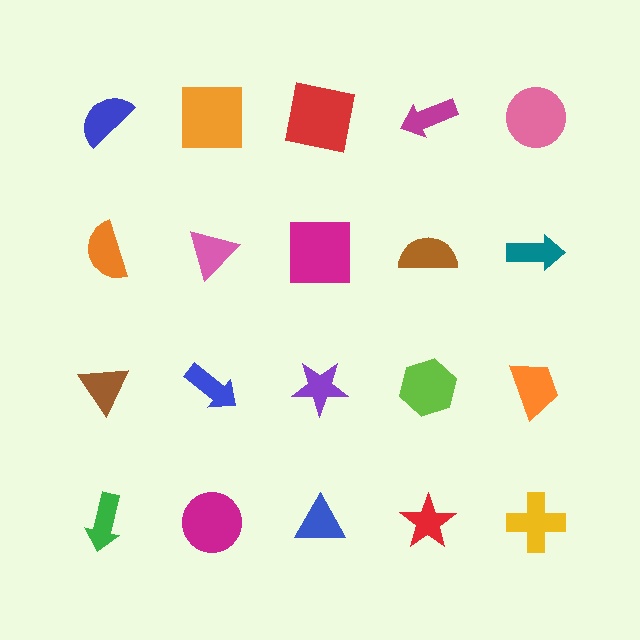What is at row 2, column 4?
A brown semicircle.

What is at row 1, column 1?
A blue semicircle.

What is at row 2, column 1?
An orange semicircle.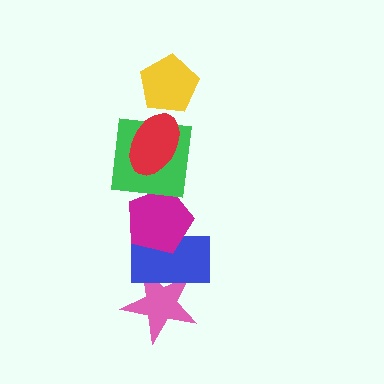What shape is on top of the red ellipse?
The yellow pentagon is on top of the red ellipse.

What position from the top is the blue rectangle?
The blue rectangle is 5th from the top.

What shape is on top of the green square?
The red ellipse is on top of the green square.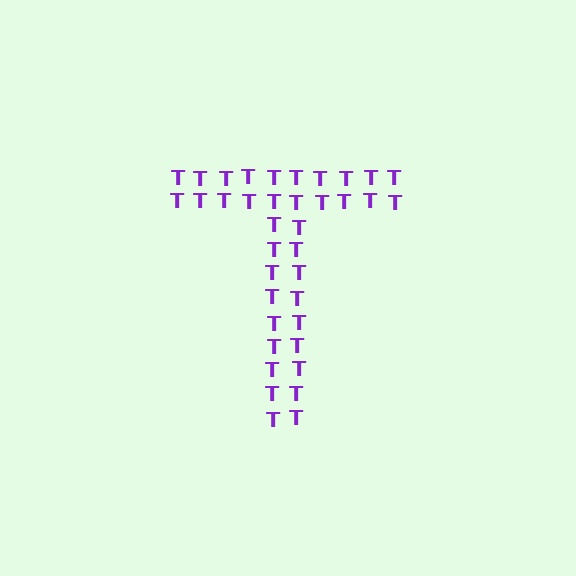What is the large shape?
The large shape is the letter T.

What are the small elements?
The small elements are letter T's.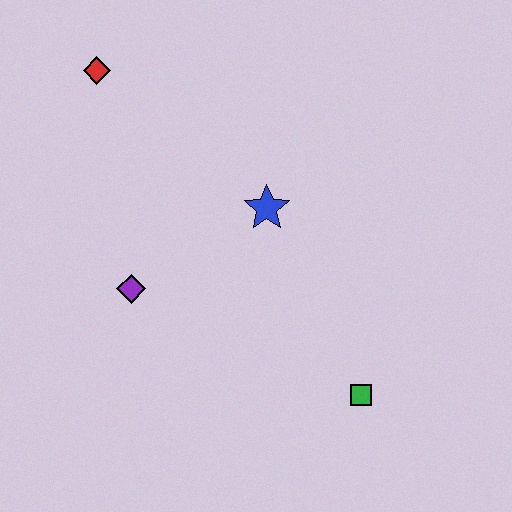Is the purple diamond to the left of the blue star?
Yes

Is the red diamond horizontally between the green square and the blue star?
No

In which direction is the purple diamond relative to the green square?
The purple diamond is to the left of the green square.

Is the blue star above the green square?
Yes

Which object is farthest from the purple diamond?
The green square is farthest from the purple diamond.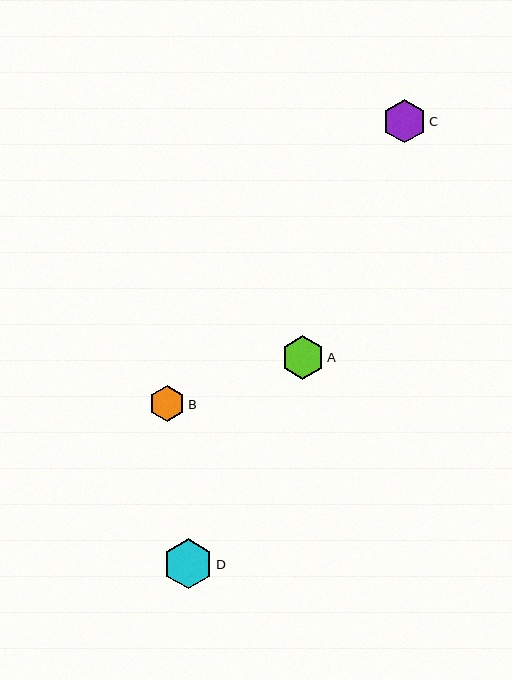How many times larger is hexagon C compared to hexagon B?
Hexagon C is approximately 1.2 times the size of hexagon B.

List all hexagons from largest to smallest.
From largest to smallest: D, C, A, B.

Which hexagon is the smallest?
Hexagon B is the smallest with a size of approximately 35 pixels.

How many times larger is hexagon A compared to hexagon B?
Hexagon A is approximately 1.2 times the size of hexagon B.